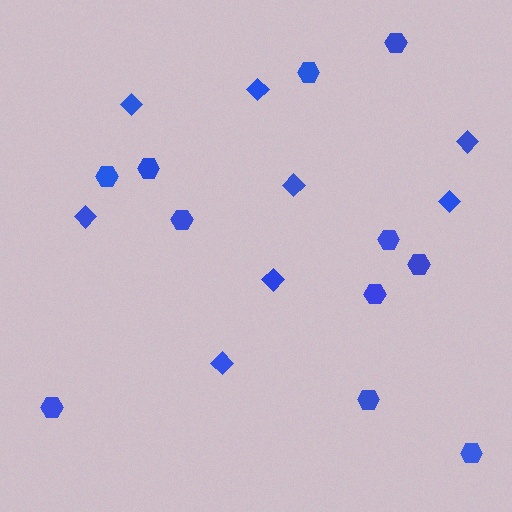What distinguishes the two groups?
There are 2 groups: one group of hexagons (11) and one group of diamonds (8).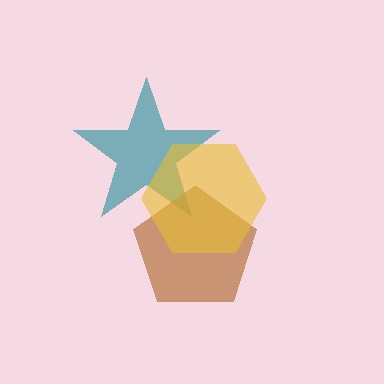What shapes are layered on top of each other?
The layered shapes are: a teal star, a brown pentagon, a yellow hexagon.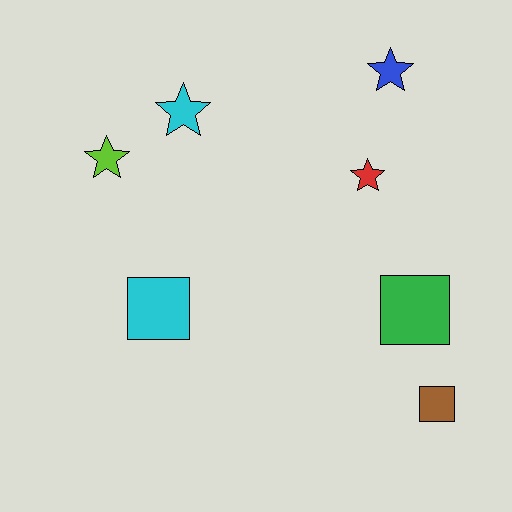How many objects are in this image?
There are 7 objects.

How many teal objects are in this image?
There are no teal objects.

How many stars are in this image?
There are 4 stars.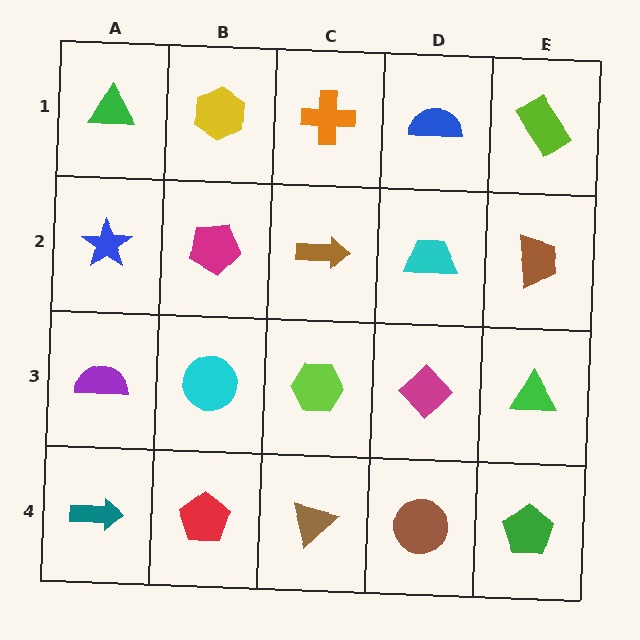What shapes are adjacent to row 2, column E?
A lime rectangle (row 1, column E), a green triangle (row 3, column E), a cyan trapezoid (row 2, column D).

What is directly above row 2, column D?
A blue semicircle.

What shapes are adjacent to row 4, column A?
A purple semicircle (row 3, column A), a red pentagon (row 4, column B).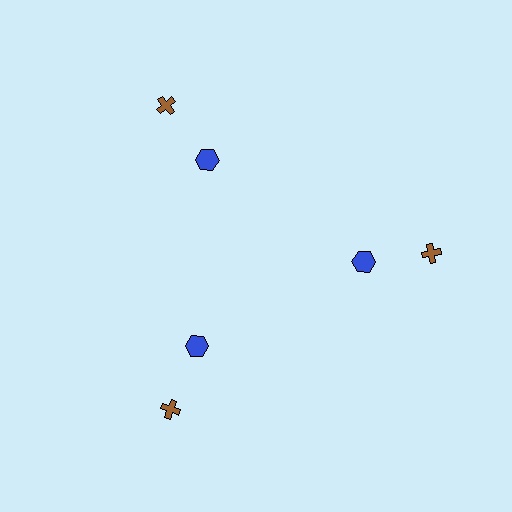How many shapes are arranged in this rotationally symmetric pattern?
There are 6 shapes, arranged in 3 groups of 2.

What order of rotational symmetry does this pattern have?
This pattern has 3-fold rotational symmetry.